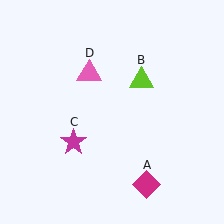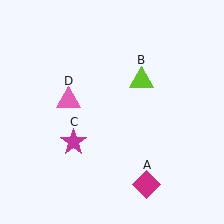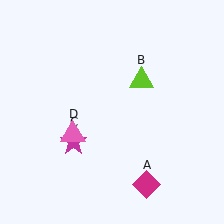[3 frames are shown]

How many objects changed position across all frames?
1 object changed position: pink triangle (object D).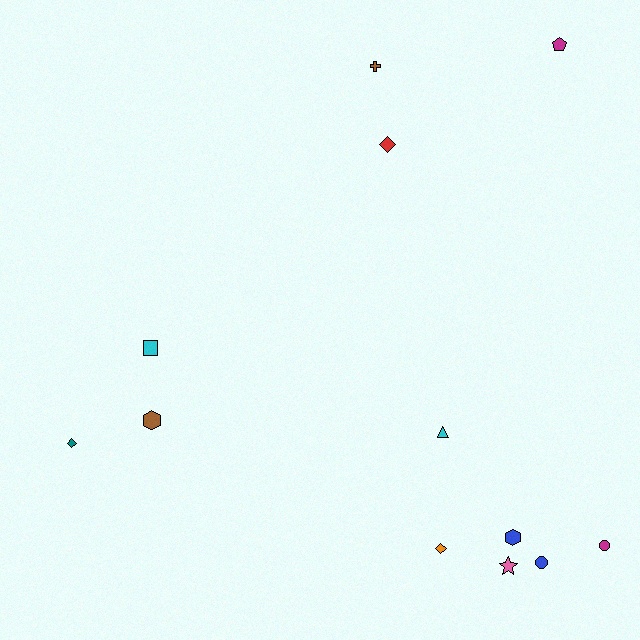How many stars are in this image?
There is 1 star.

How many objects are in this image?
There are 12 objects.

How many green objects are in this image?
There are no green objects.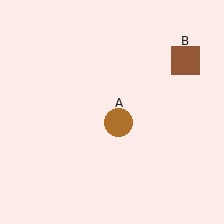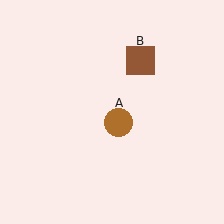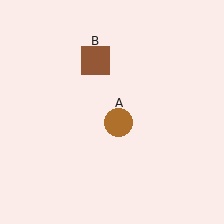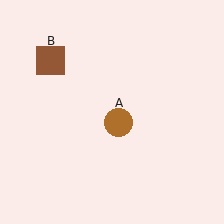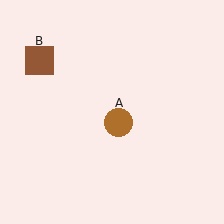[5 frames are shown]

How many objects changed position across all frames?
1 object changed position: brown square (object B).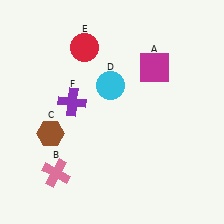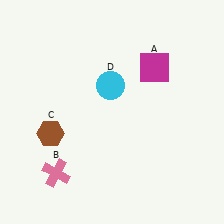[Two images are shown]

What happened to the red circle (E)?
The red circle (E) was removed in Image 2. It was in the top-left area of Image 1.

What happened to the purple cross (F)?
The purple cross (F) was removed in Image 2. It was in the top-left area of Image 1.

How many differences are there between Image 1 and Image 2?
There are 2 differences between the two images.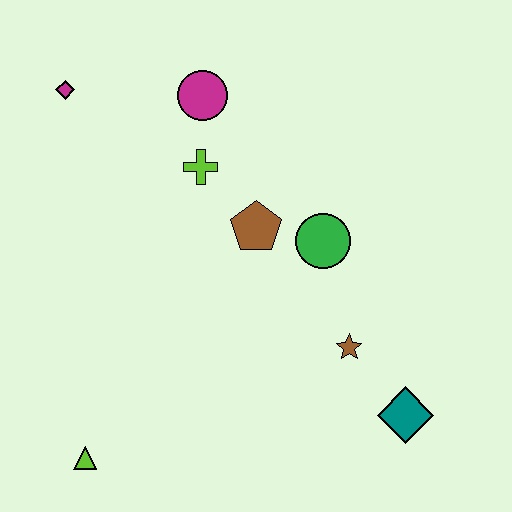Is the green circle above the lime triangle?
Yes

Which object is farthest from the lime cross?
The teal diamond is farthest from the lime cross.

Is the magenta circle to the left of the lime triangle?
No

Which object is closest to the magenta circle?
The lime cross is closest to the magenta circle.